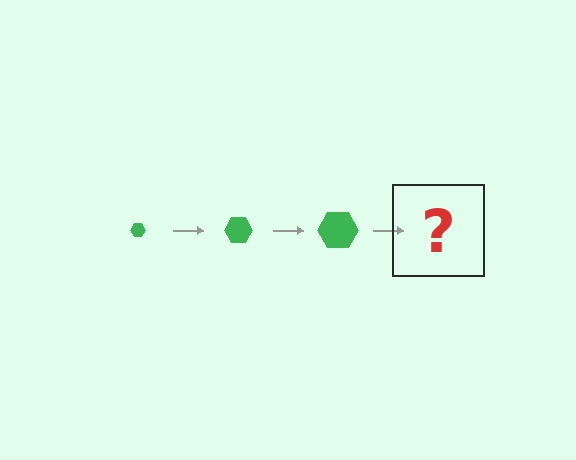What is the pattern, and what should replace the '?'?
The pattern is that the hexagon gets progressively larger each step. The '?' should be a green hexagon, larger than the previous one.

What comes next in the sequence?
The next element should be a green hexagon, larger than the previous one.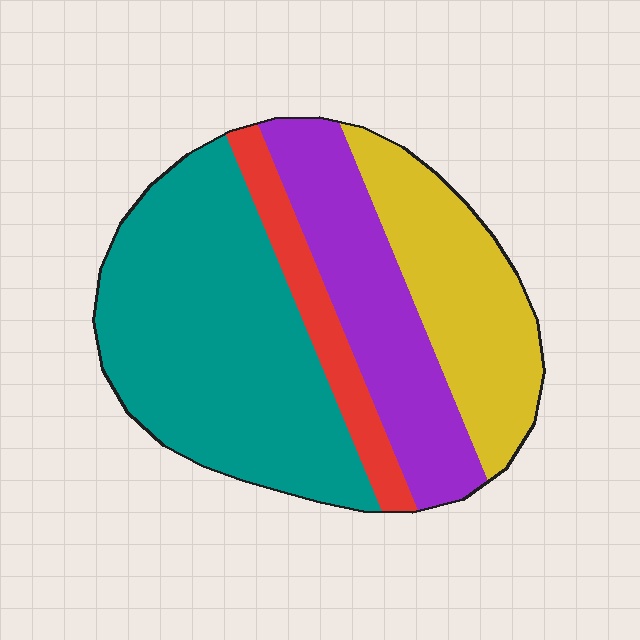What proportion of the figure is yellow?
Yellow covers about 20% of the figure.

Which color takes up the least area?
Red, at roughly 10%.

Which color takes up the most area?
Teal, at roughly 45%.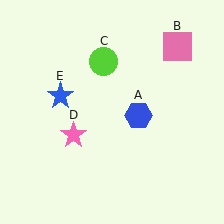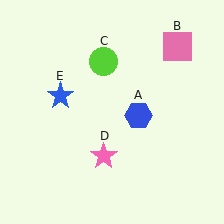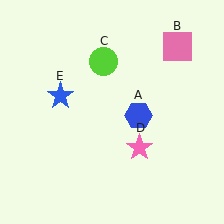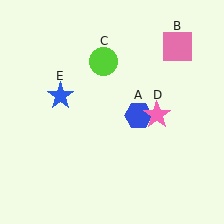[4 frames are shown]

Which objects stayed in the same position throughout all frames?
Blue hexagon (object A) and pink square (object B) and lime circle (object C) and blue star (object E) remained stationary.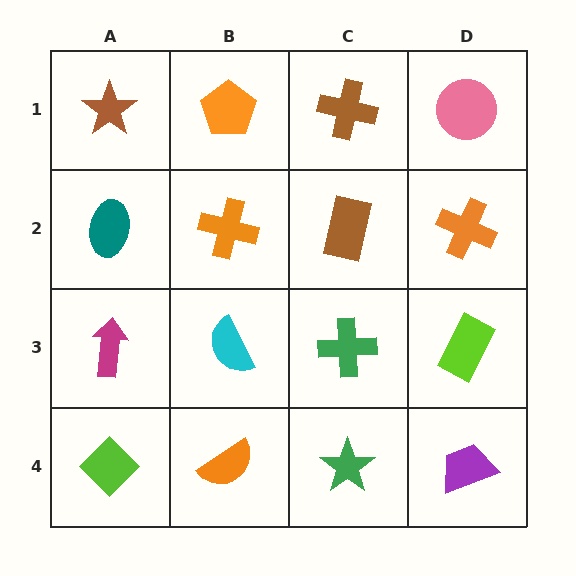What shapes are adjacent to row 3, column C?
A brown rectangle (row 2, column C), a green star (row 4, column C), a cyan semicircle (row 3, column B), a lime rectangle (row 3, column D).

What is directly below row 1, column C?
A brown rectangle.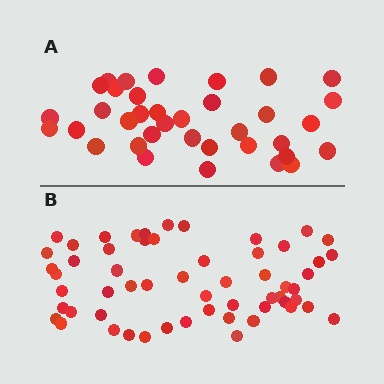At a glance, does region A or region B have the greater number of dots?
Region B (the bottom region) has more dots.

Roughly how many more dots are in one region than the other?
Region B has approximately 20 more dots than region A.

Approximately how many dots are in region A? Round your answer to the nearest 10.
About 40 dots. (The exact count is 36, which rounds to 40.)